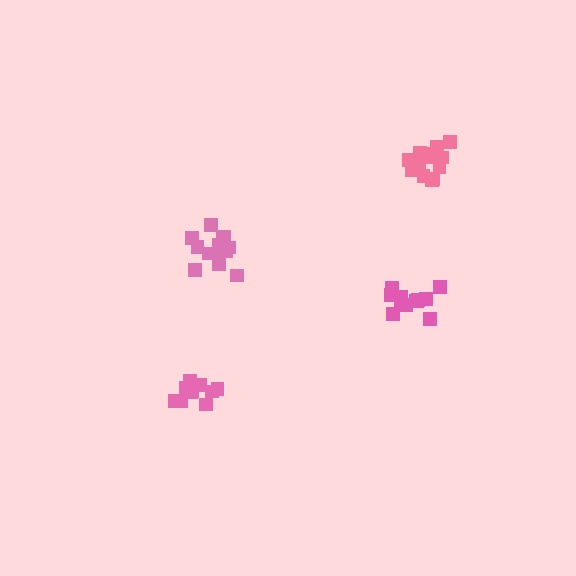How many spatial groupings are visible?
There are 4 spatial groupings.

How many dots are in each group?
Group 1: 12 dots, Group 2: 12 dots, Group 3: 18 dots, Group 4: 13 dots (55 total).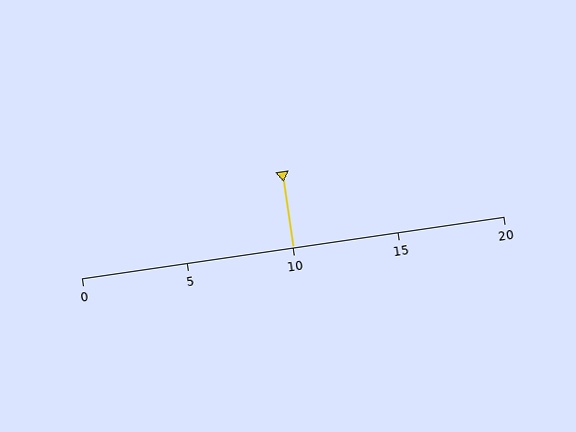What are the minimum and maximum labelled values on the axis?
The axis runs from 0 to 20.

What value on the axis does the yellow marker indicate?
The marker indicates approximately 10.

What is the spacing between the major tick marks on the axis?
The major ticks are spaced 5 apart.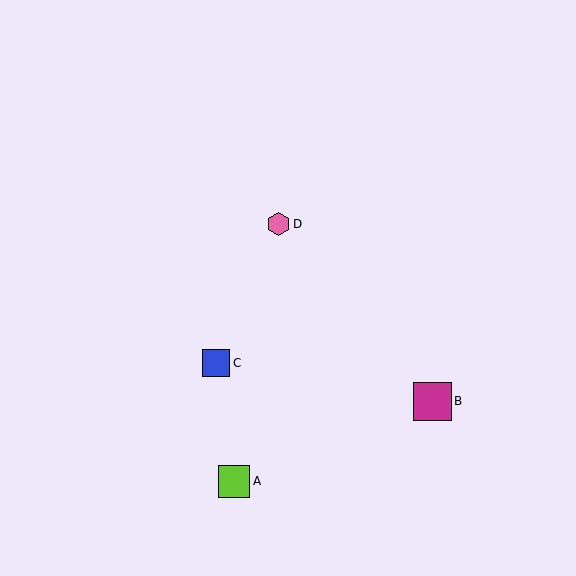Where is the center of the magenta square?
The center of the magenta square is at (432, 401).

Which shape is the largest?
The magenta square (labeled B) is the largest.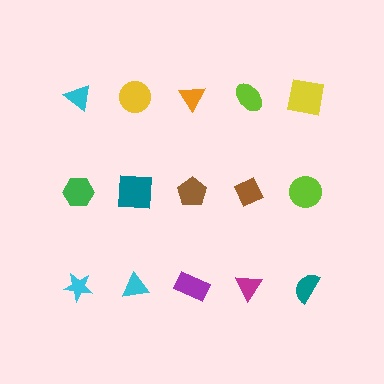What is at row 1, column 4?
A lime ellipse.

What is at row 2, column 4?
A brown diamond.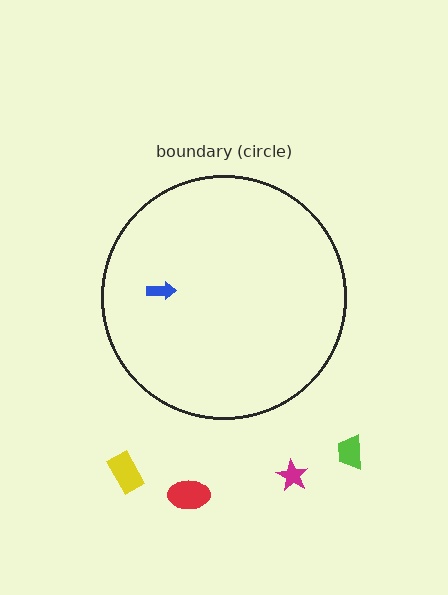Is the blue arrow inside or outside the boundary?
Inside.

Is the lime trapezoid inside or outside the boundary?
Outside.